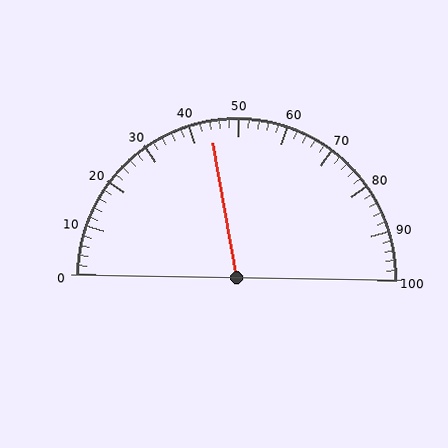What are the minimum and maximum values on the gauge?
The gauge ranges from 0 to 100.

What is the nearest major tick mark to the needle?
The nearest major tick mark is 40.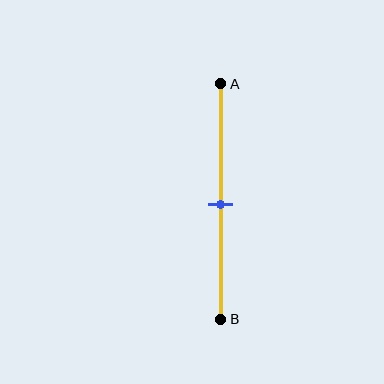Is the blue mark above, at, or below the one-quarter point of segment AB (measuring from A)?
The blue mark is below the one-quarter point of segment AB.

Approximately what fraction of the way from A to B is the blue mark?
The blue mark is approximately 50% of the way from A to B.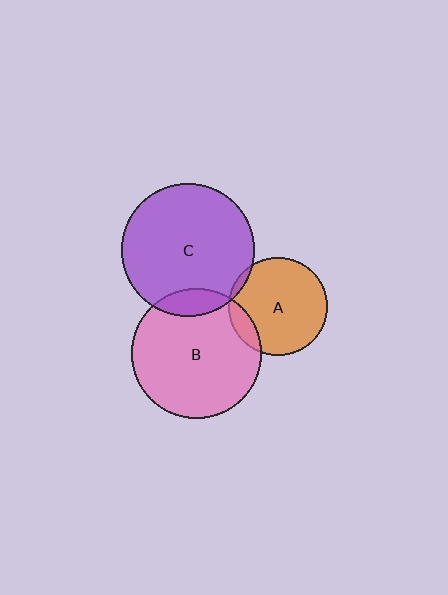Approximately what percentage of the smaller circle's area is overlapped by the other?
Approximately 10%.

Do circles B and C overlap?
Yes.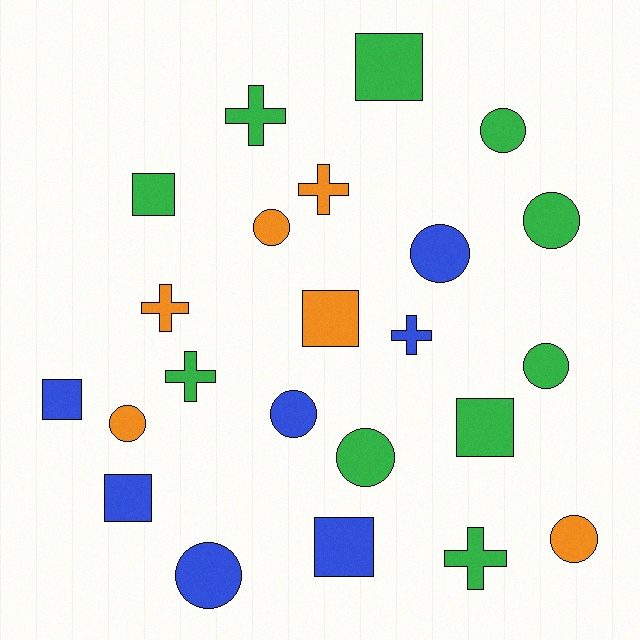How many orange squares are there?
There is 1 orange square.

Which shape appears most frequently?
Circle, with 10 objects.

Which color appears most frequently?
Green, with 10 objects.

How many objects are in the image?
There are 23 objects.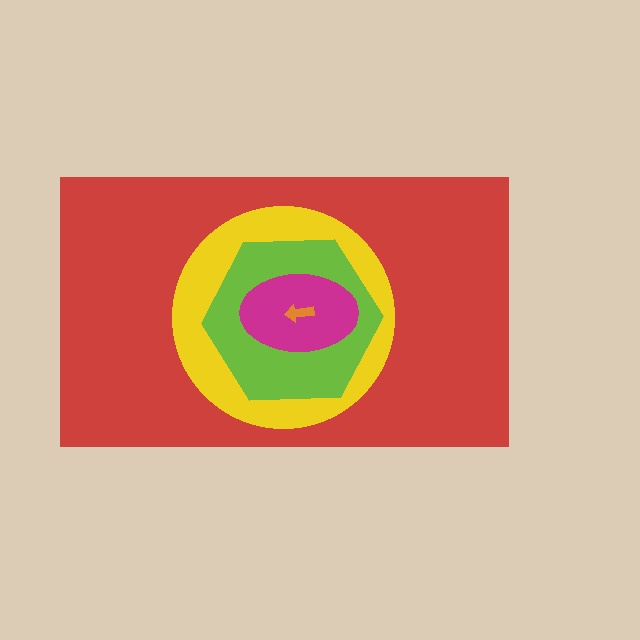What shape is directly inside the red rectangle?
The yellow circle.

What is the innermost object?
The orange arrow.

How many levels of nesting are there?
5.